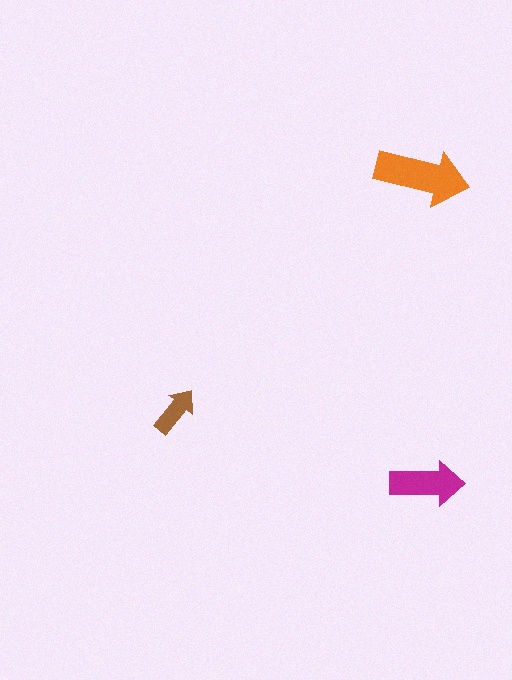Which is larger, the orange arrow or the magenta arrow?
The orange one.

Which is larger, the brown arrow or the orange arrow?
The orange one.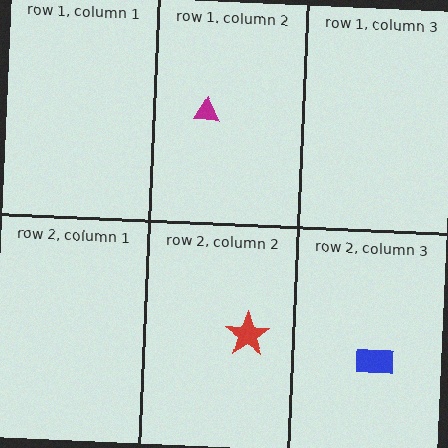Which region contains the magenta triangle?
The row 1, column 2 region.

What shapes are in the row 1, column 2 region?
The magenta triangle.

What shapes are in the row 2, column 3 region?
The blue rectangle.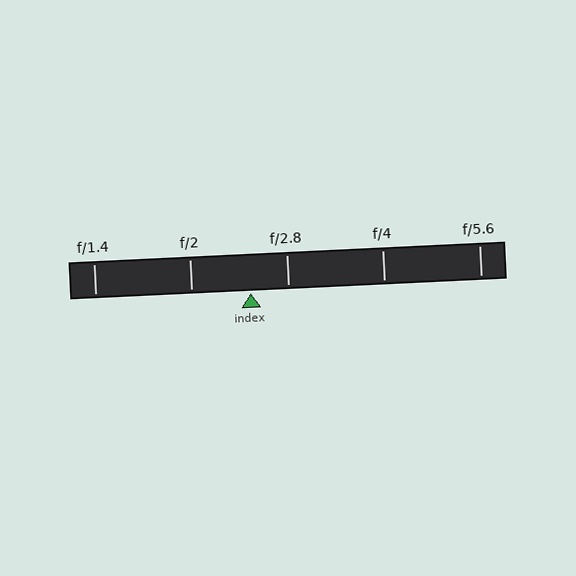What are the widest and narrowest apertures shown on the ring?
The widest aperture shown is f/1.4 and the narrowest is f/5.6.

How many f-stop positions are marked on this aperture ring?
There are 5 f-stop positions marked.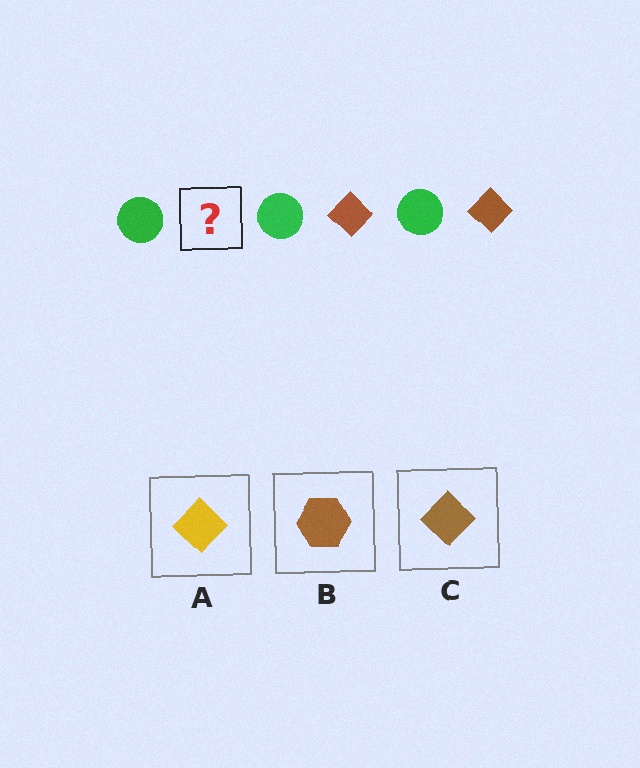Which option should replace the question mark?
Option C.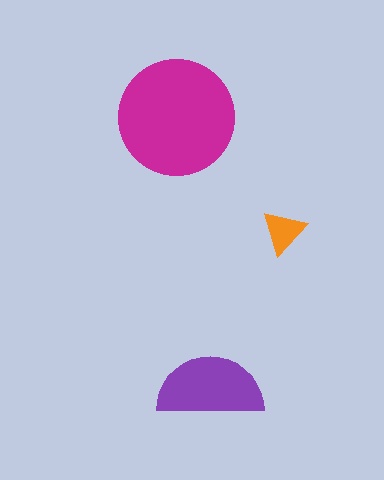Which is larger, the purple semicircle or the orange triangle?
The purple semicircle.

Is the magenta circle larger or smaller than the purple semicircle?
Larger.